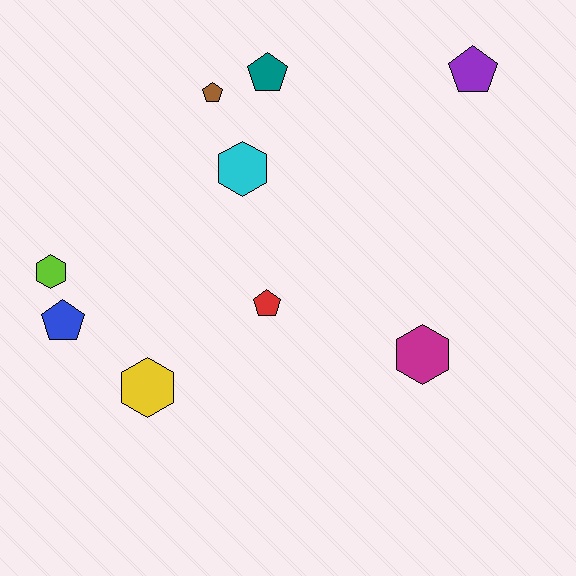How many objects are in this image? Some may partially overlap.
There are 9 objects.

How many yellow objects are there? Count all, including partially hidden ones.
There is 1 yellow object.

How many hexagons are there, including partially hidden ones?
There are 4 hexagons.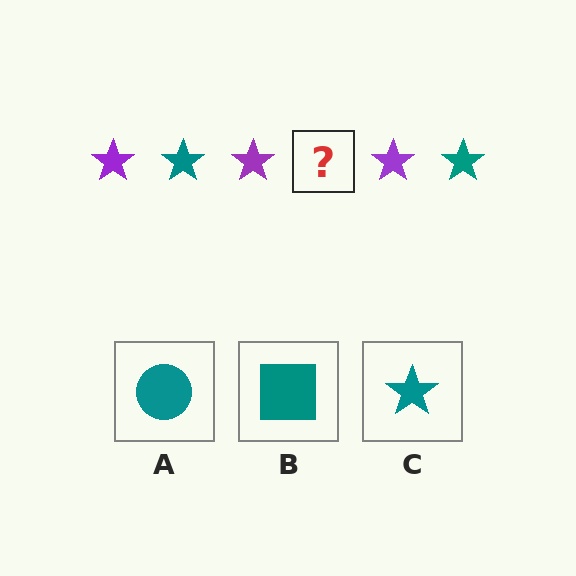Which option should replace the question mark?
Option C.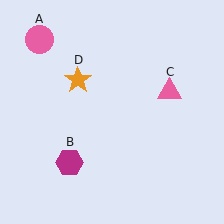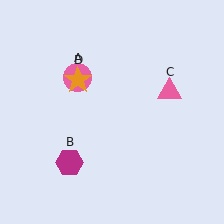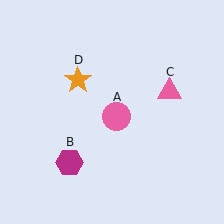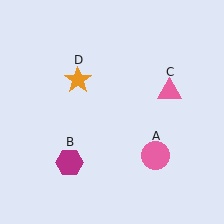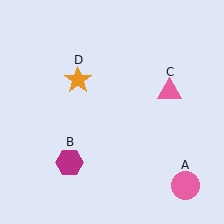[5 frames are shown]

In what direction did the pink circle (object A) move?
The pink circle (object A) moved down and to the right.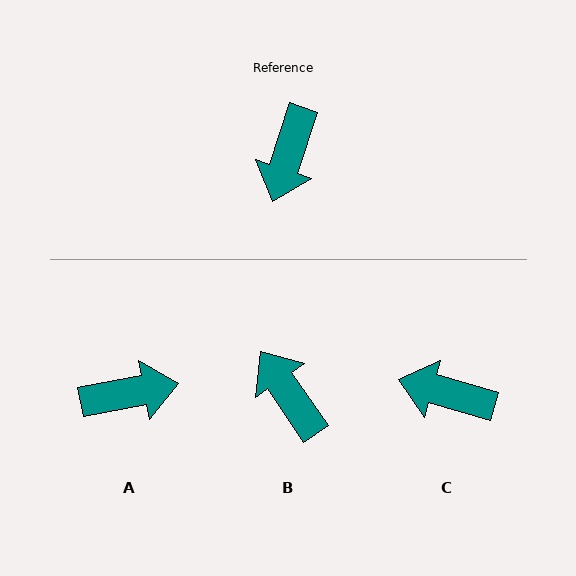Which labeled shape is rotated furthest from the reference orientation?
B, about 127 degrees away.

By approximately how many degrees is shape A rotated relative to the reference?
Approximately 119 degrees counter-clockwise.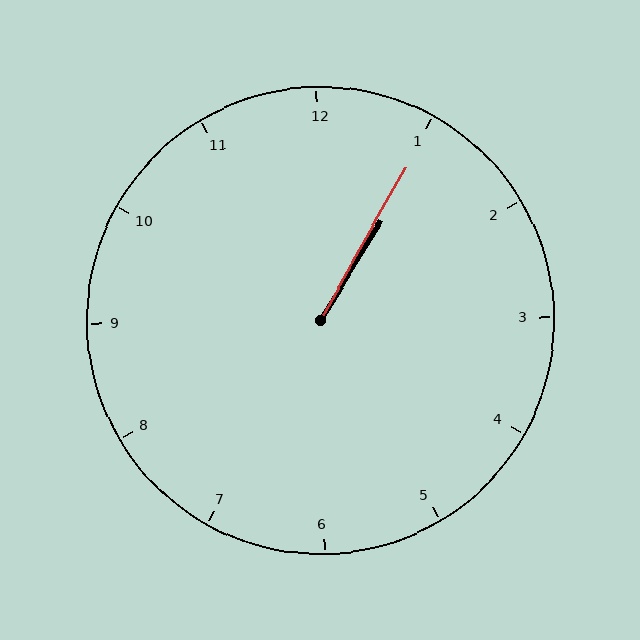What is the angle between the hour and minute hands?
Approximately 2 degrees.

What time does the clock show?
1:05.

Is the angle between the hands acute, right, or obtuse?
It is acute.